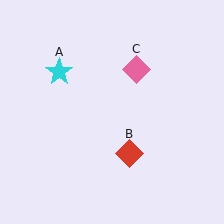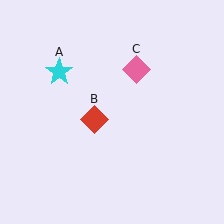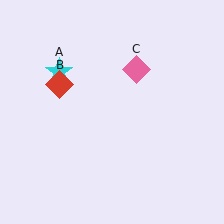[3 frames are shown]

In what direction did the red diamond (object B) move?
The red diamond (object B) moved up and to the left.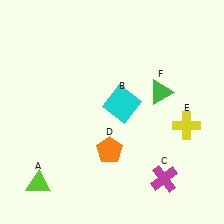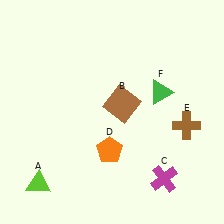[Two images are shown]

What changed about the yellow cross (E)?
In Image 1, E is yellow. In Image 2, it changed to brown.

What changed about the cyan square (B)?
In Image 1, B is cyan. In Image 2, it changed to brown.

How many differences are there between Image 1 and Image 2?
There are 2 differences between the two images.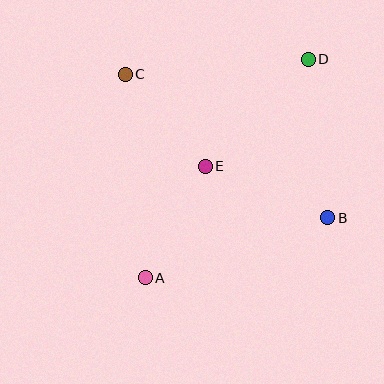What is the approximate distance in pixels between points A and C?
The distance between A and C is approximately 204 pixels.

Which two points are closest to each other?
Points C and E are closest to each other.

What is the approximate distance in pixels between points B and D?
The distance between B and D is approximately 160 pixels.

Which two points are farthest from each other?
Points A and D are farthest from each other.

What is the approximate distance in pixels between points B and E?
The distance between B and E is approximately 133 pixels.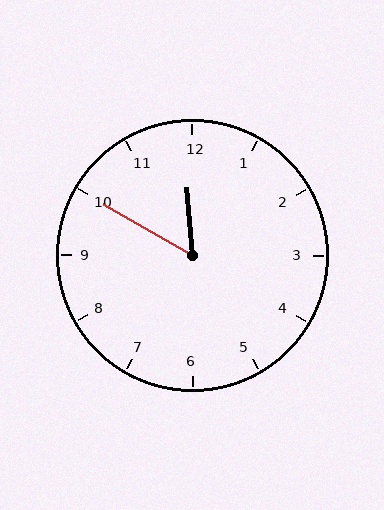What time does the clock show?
11:50.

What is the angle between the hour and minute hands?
Approximately 55 degrees.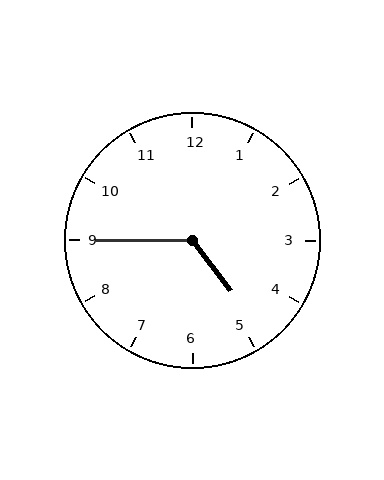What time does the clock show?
4:45.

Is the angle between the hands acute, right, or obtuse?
It is obtuse.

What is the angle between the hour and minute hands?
Approximately 128 degrees.